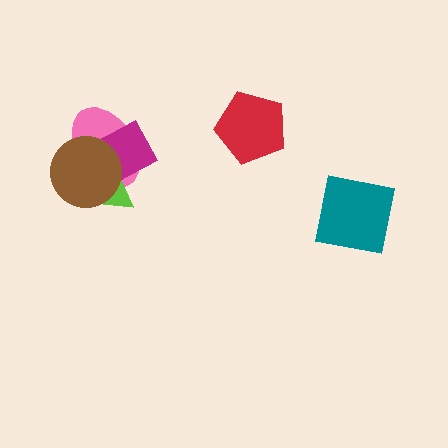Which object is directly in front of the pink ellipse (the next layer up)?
The magenta diamond is directly in front of the pink ellipse.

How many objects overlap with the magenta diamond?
3 objects overlap with the magenta diamond.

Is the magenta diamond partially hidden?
Yes, it is partially covered by another shape.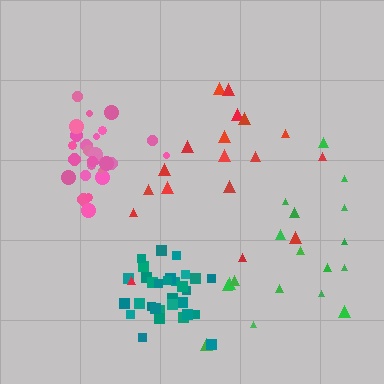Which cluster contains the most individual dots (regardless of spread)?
Teal (31).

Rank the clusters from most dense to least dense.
teal, pink, green, red.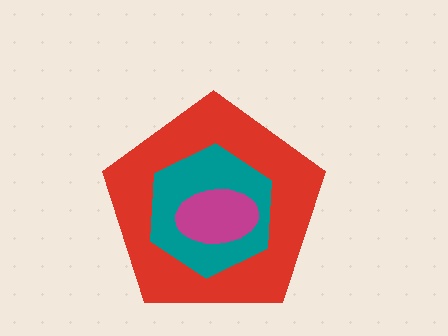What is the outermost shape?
The red pentagon.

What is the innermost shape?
The magenta ellipse.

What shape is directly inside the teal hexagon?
The magenta ellipse.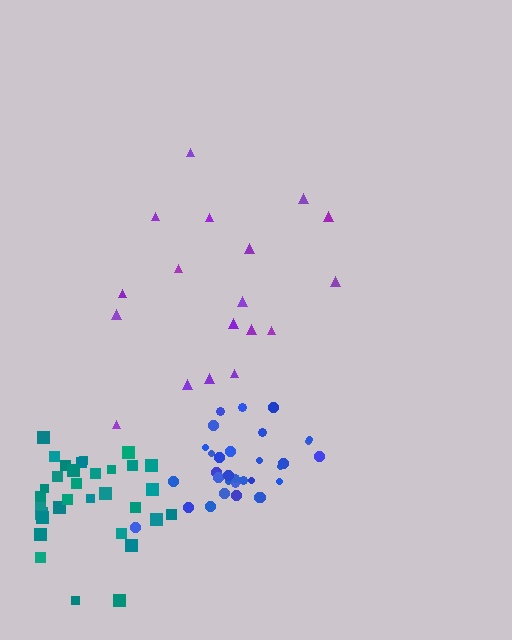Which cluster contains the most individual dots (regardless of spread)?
Blue (33).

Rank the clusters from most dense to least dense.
blue, teal, purple.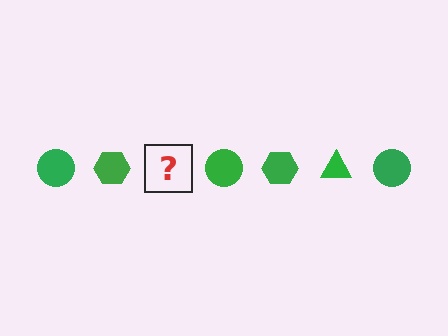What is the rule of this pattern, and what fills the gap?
The rule is that the pattern cycles through circle, hexagon, triangle shapes in green. The gap should be filled with a green triangle.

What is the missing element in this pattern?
The missing element is a green triangle.